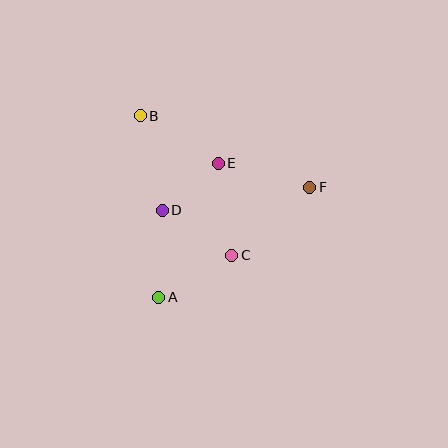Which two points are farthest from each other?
Points A and F are farthest from each other.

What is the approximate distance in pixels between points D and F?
The distance between D and F is approximately 149 pixels.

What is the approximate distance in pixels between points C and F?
The distance between C and F is approximately 104 pixels.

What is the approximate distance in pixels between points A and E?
The distance between A and E is approximately 146 pixels.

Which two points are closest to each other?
Points D and E are closest to each other.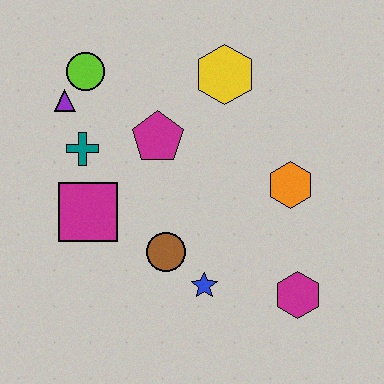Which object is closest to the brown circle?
The blue star is closest to the brown circle.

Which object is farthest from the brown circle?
The lime circle is farthest from the brown circle.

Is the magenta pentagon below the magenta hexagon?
No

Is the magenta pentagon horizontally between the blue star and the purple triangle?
Yes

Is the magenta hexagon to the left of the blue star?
No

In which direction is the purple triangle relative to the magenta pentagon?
The purple triangle is to the left of the magenta pentagon.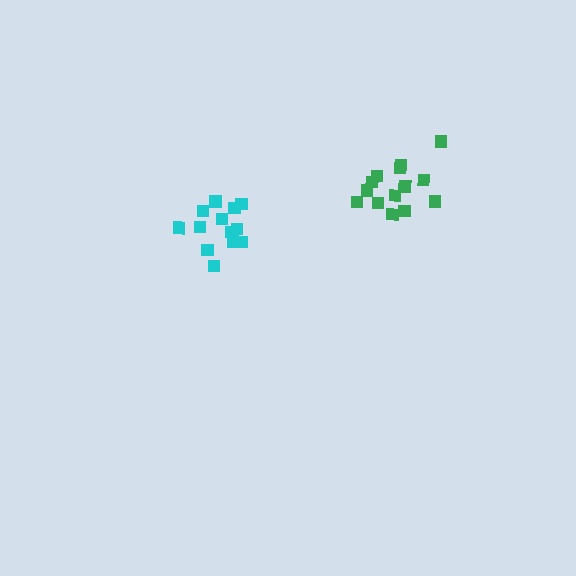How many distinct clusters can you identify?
There are 2 distinct clusters.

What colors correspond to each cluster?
The clusters are colored: green, cyan.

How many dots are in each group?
Group 1: 14 dots, Group 2: 13 dots (27 total).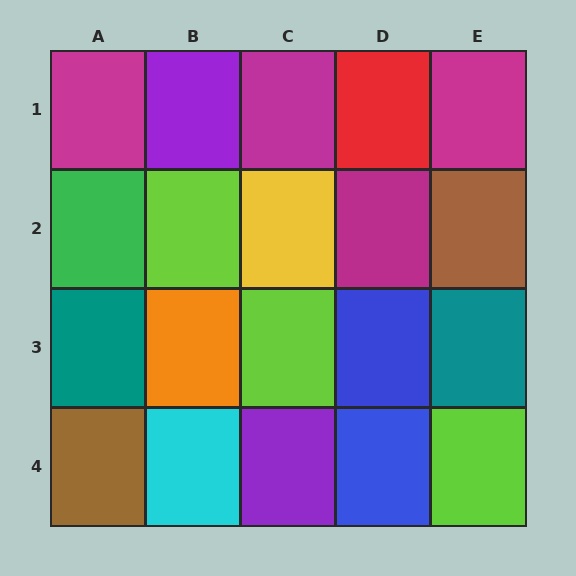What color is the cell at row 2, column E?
Brown.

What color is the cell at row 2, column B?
Lime.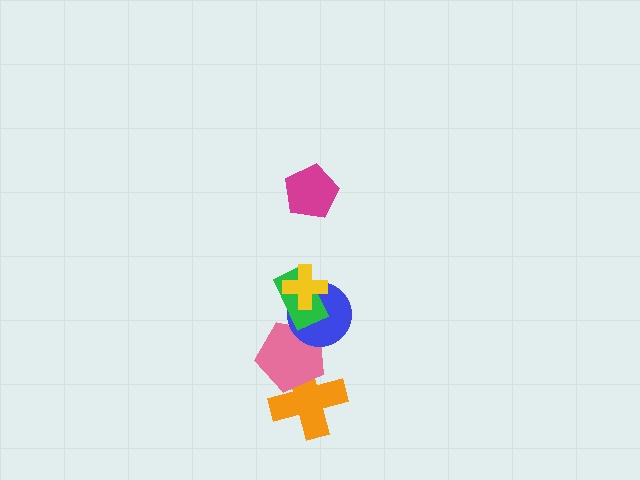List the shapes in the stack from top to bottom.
From top to bottom: the magenta pentagon, the yellow cross, the green rectangle, the blue circle, the pink pentagon, the orange cross.